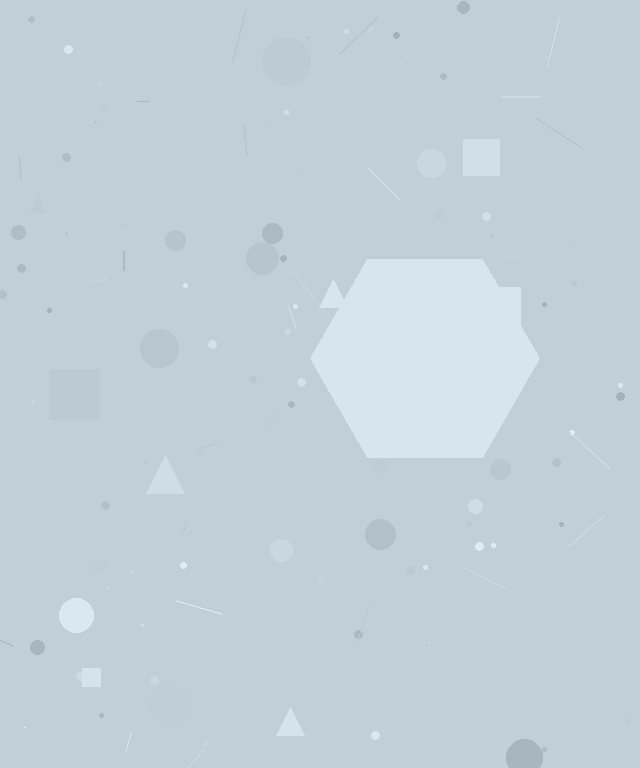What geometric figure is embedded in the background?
A hexagon is embedded in the background.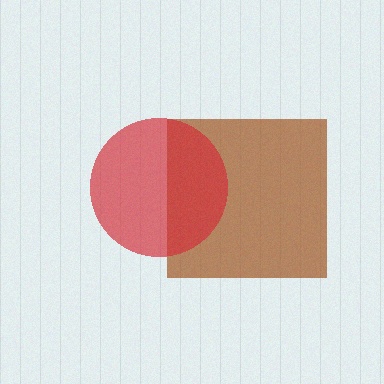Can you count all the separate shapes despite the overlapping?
Yes, there are 2 separate shapes.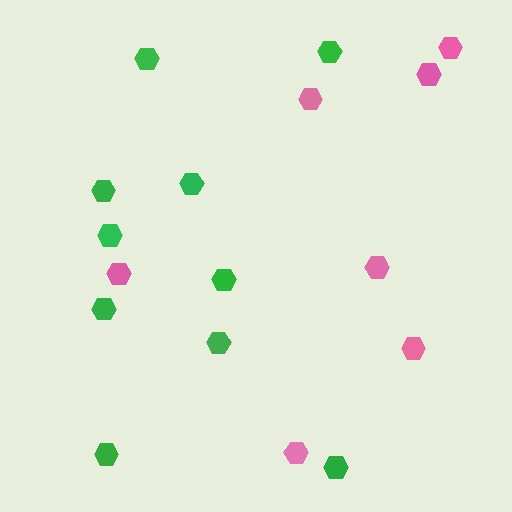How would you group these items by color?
There are 2 groups: one group of pink hexagons (7) and one group of green hexagons (10).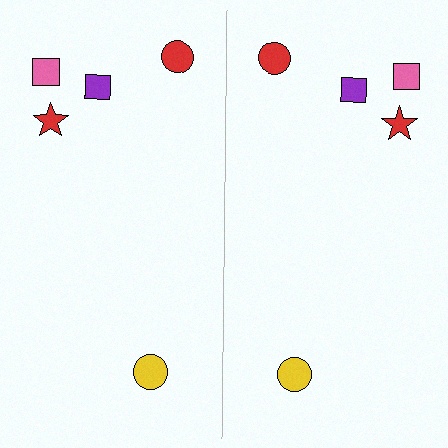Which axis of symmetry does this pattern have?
The pattern has a vertical axis of symmetry running through the center of the image.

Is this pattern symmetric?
Yes, this pattern has bilateral (reflection) symmetry.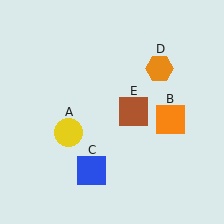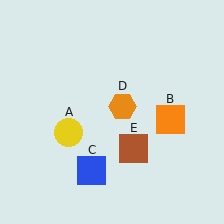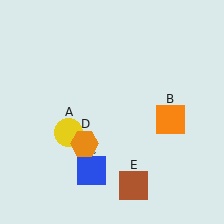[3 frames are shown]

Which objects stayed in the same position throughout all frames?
Yellow circle (object A) and orange square (object B) and blue square (object C) remained stationary.